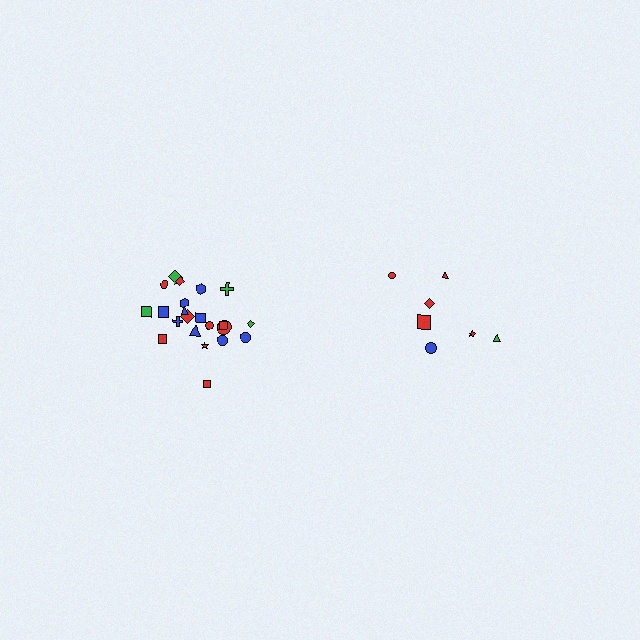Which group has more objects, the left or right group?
The left group.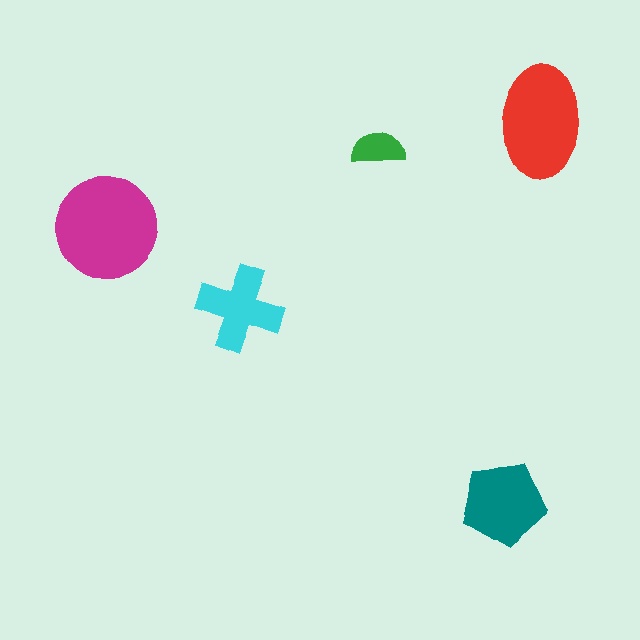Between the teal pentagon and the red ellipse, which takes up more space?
The red ellipse.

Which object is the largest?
The magenta circle.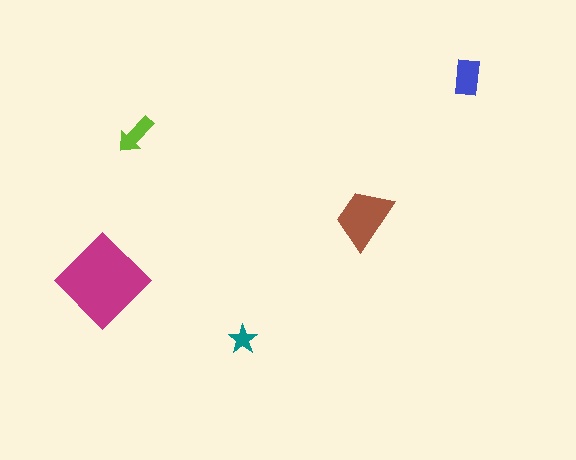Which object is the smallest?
The teal star.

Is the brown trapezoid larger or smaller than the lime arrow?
Larger.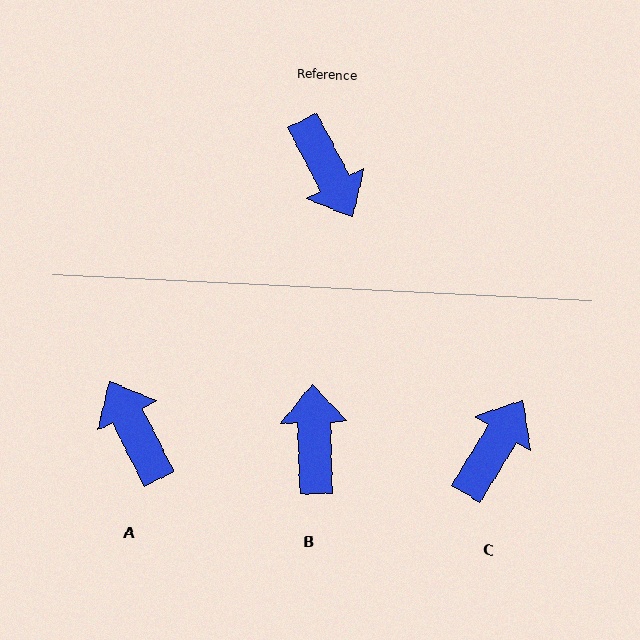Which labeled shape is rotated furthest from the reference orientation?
A, about 179 degrees away.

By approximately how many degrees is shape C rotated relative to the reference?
Approximately 121 degrees counter-clockwise.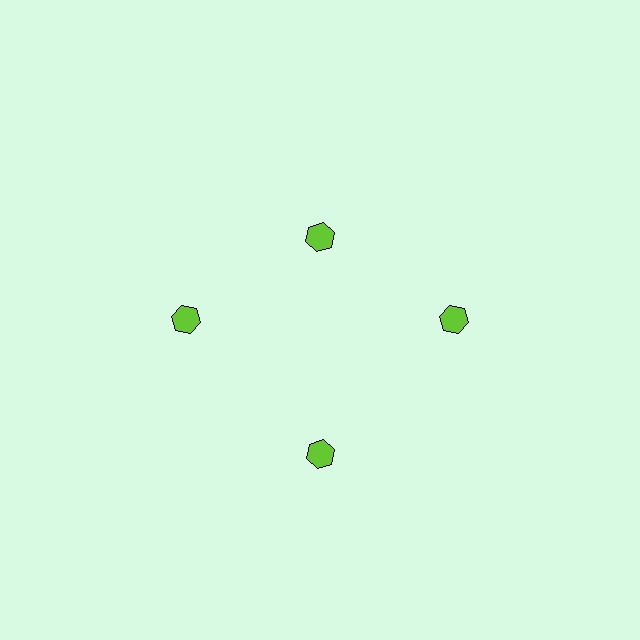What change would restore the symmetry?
The symmetry would be restored by moving it outward, back onto the ring so that all 4 hexagons sit at equal angles and equal distance from the center.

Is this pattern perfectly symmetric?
No. The 4 lime hexagons are arranged in a ring, but one element near the 12 o'clock position is pulled inward toward the center, breaking the 4-fold rotational symmetry.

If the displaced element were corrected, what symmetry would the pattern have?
It would have 4-fold rotational symmetry — the pattern would map onto itself every 90 degrees.